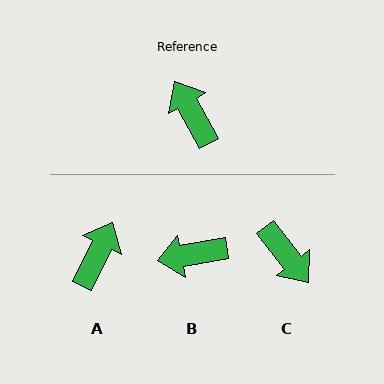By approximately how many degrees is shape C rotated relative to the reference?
Approximately 171 degrees clockwise.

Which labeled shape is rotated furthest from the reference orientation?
C, about 171 degrees away.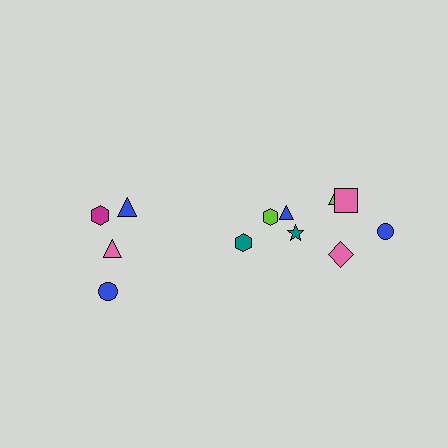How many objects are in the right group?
There are 8 objects.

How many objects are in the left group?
There are 4 objects.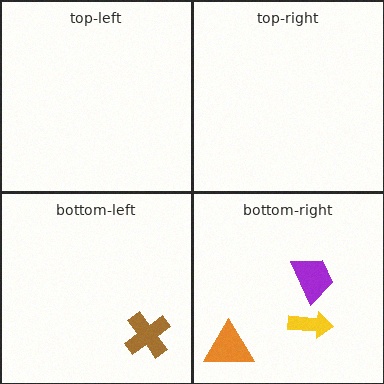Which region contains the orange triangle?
The bottom-right region.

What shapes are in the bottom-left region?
The brown cross.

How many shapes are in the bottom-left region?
1.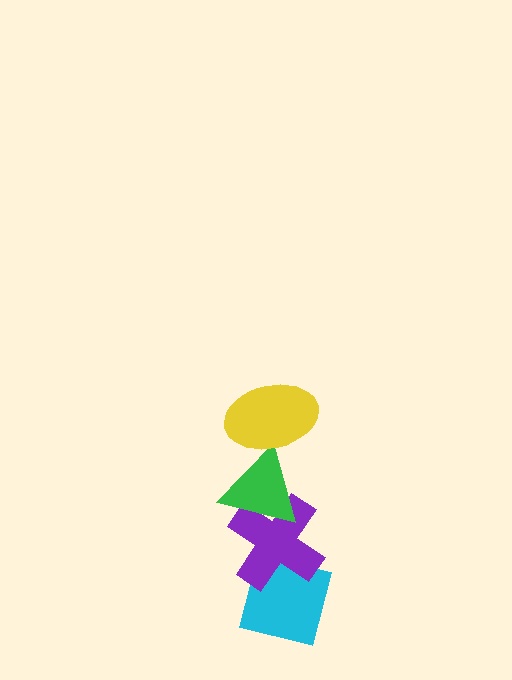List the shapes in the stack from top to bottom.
From top to bottom: the yellow ellipse, the green triangle, the purple cross, the cyan square.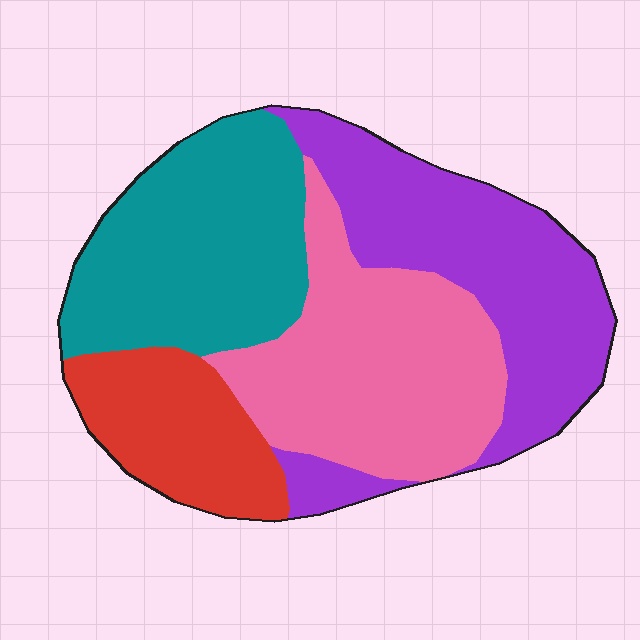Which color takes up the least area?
Red, at roughly 15%.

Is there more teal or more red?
Teal.